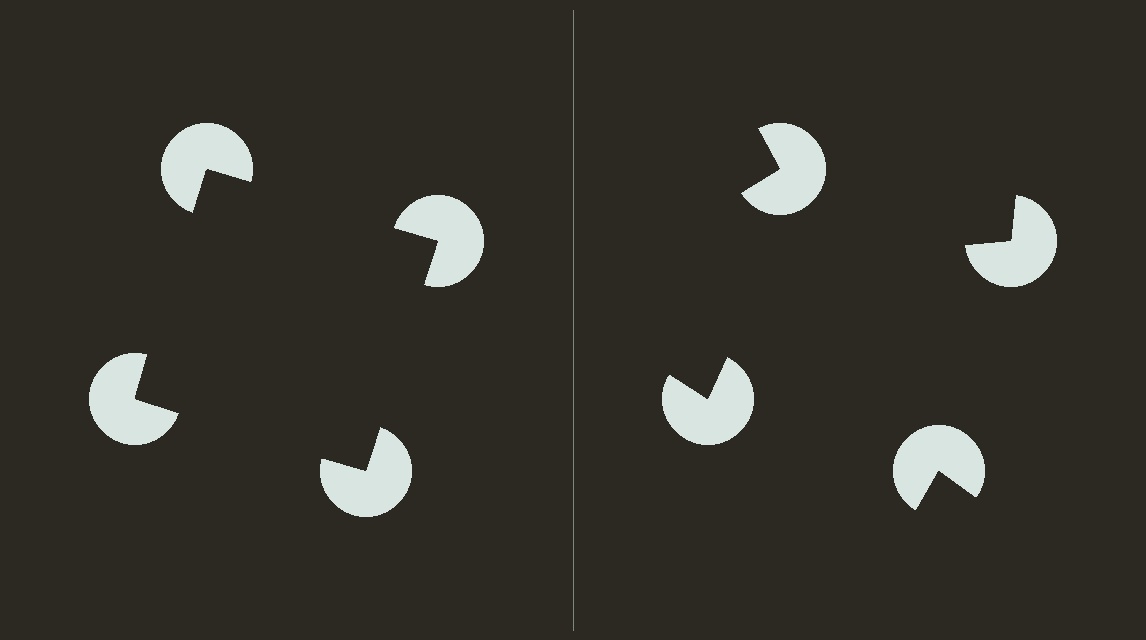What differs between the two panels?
The pac-man discs are positioned identically on both sides; only the wedge orientations differ. On the left they align to a square; on the right they are misaligned.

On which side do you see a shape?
An illusory square appears on the left side. On the right side the wedge cuts are rotated, so no coherent shape forms.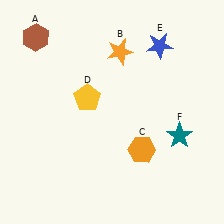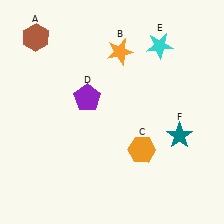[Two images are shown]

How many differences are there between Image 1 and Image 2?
There are 2 differences between the two images.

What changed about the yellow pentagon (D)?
In Image 1, D is yellow. In Image 2, it changed to purple.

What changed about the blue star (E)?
In Image 1, E is blue. In Image 2, it changed to cyan.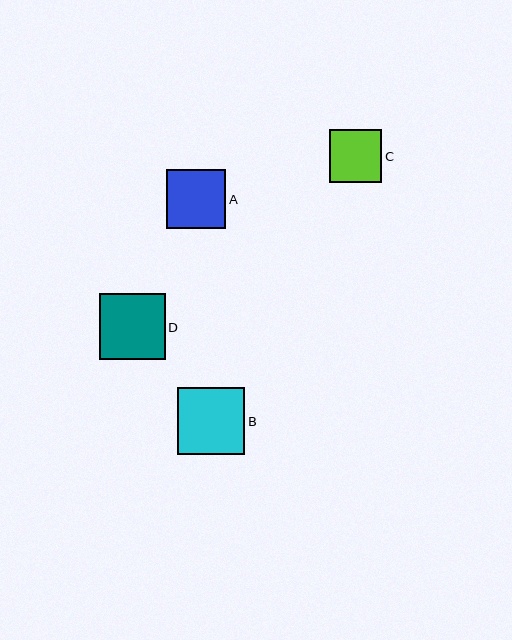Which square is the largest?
Square B is the largest with a size of approximately 67 pixels.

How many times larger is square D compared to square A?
Square D is approximately 1.1 times the size of square A.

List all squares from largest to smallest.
From largest to smallest: B, D, A, C.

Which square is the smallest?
Square C is the smallest with a size of approximately 53 pixels.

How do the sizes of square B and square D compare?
Square B and square D are approximately the same size.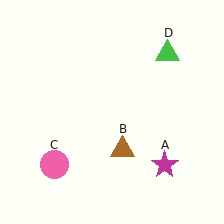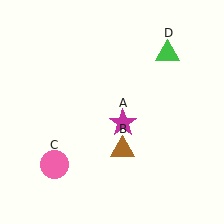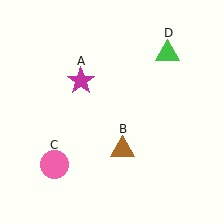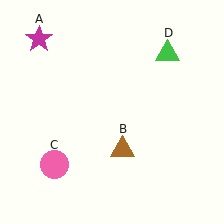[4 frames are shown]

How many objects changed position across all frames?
1 object changed position: magenta star (object A).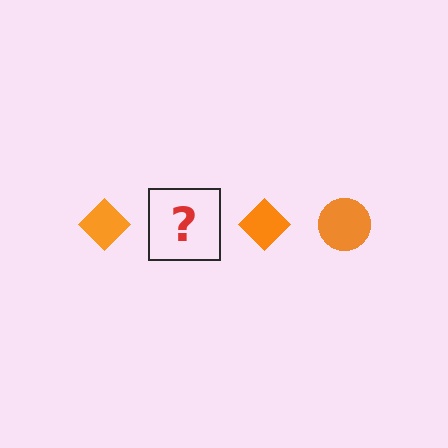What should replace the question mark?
The question mark should be replaced with an orange circle.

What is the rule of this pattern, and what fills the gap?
The rule is that the pattern cycles through diamond, circle shapes in orange. The gap should be filled with an orange circle.